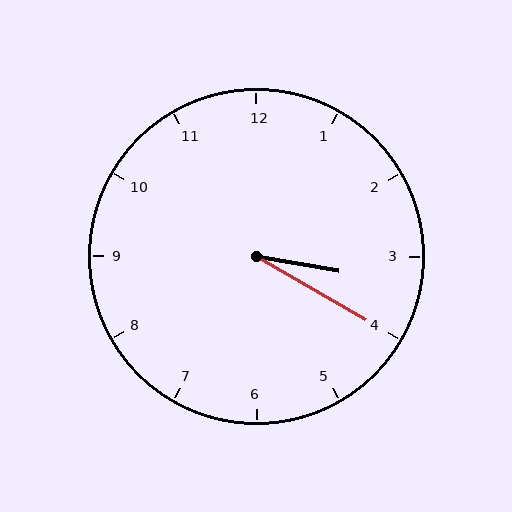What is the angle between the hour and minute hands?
Approximately 20 degrees.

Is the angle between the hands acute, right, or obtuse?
It is acute.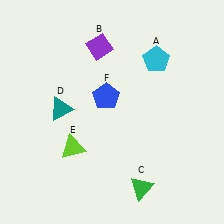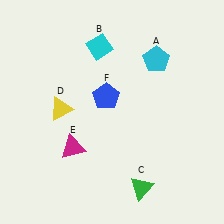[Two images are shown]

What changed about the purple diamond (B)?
In Image 1, B is purple. In Image 2, it changed to cyan.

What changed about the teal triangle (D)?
In Image 1, D is teal. In Image 2, it changed to yellow.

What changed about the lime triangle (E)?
In Image 1, E is lime. In Image 2, it changed to magenta.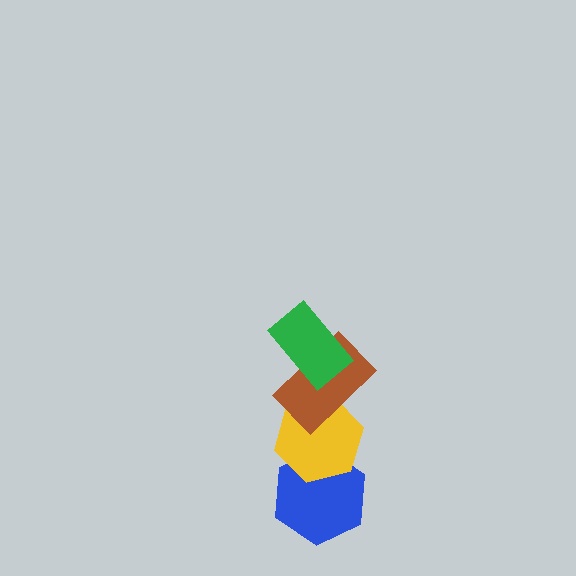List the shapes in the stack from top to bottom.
From top to bottom: the green rectangle, the brown rectangle, the yellow hexagon, the blue hexagon.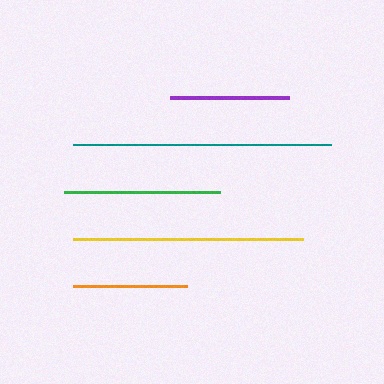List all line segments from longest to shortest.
From longest to shortest: teal, yellow, green, purple, orange.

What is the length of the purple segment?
The purple segment is approximately 119 pixels long.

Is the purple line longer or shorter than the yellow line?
The yellow line is longer than the purple line.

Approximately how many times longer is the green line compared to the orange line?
The green line is approximately 1.4 times the length of the orange line.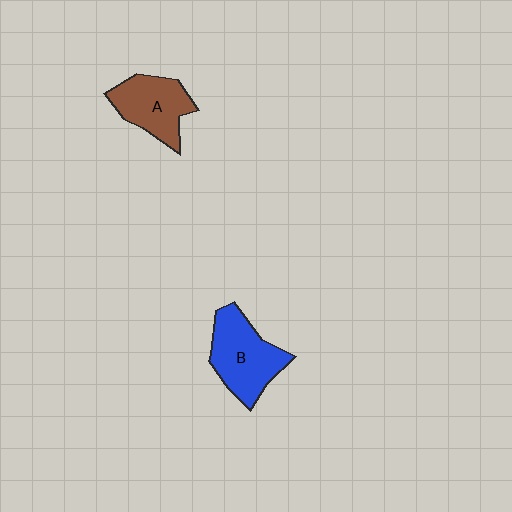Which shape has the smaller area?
Shape A (brown).